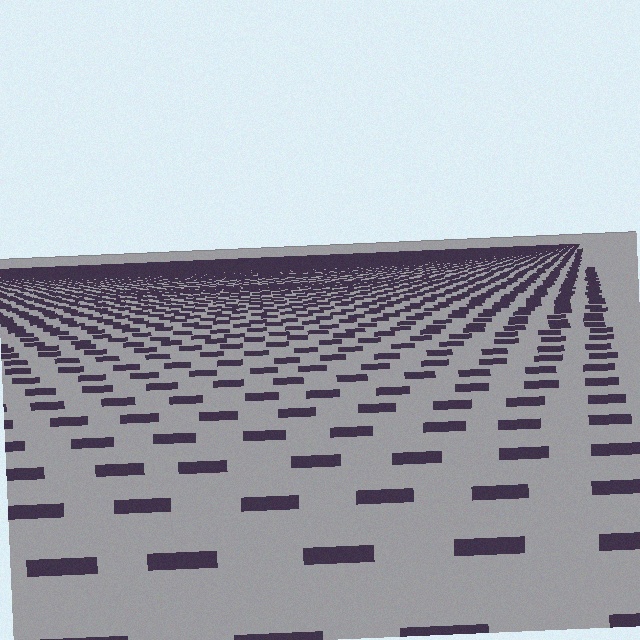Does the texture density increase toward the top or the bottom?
Density increases toward the top.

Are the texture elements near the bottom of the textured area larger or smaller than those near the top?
Larger. Near the bottom, elements are closer to the viewer and appear at a bigger on-screen size.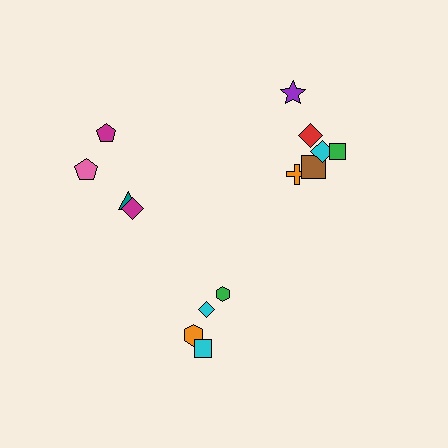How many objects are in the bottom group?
There are 4 objects.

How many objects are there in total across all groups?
There are 14 objects.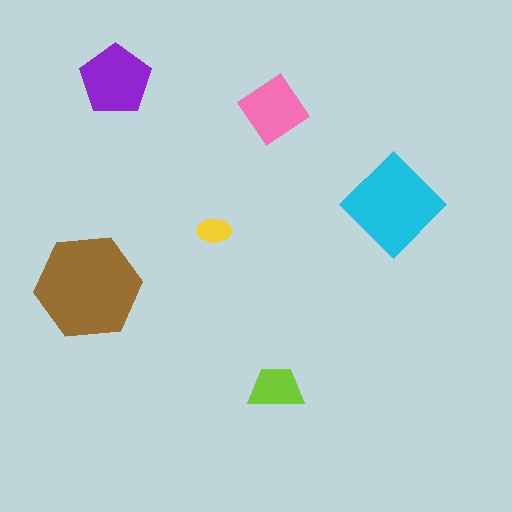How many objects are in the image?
There are 6 objects in the image.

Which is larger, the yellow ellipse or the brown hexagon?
The brown hexagon.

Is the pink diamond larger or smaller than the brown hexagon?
Smaller.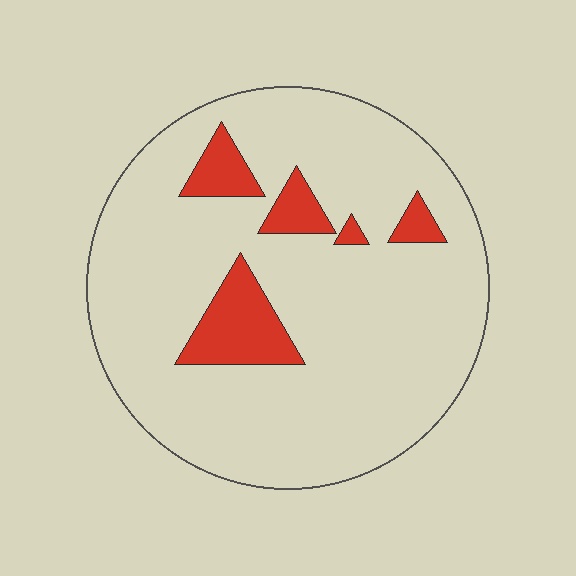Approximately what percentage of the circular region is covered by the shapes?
Approximately 10%.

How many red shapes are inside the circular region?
5.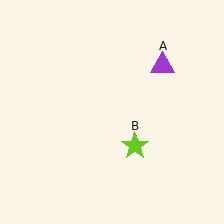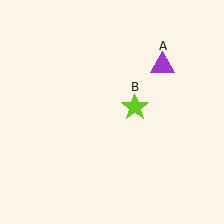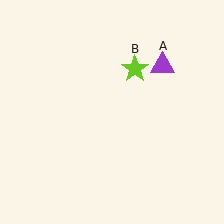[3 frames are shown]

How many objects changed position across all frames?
1 object changed position: lime star (object B).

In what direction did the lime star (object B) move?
The lime star (object B) moved up.